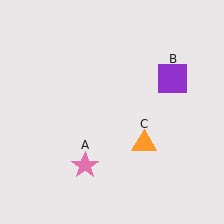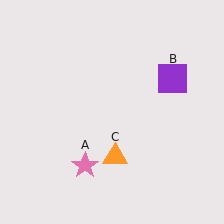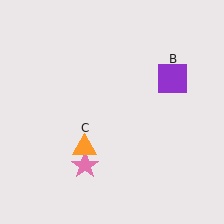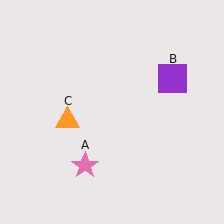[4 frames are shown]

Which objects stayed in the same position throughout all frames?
Pink star (object A) and purple square (object B) remained stationary.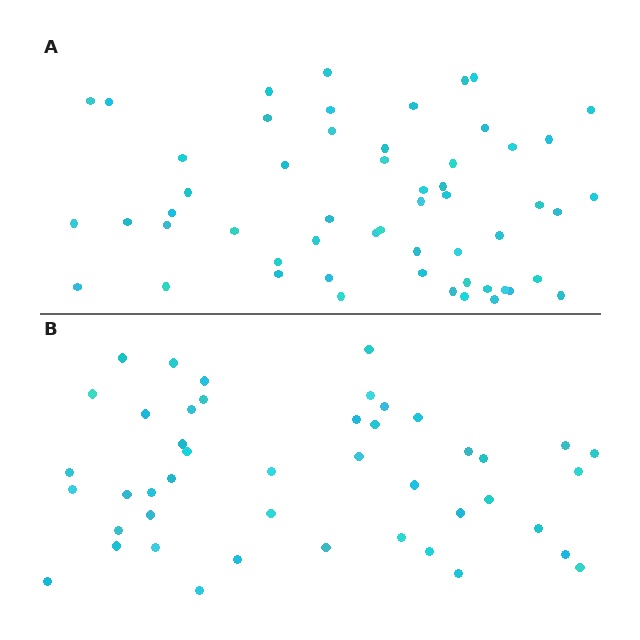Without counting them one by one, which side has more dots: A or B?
Region A (the top region) has more dots.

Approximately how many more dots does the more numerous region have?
Region A has roughly 10 or so more dots than region B.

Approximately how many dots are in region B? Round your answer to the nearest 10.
About 40 dots. (The exact count is 45, which rounds to 40.)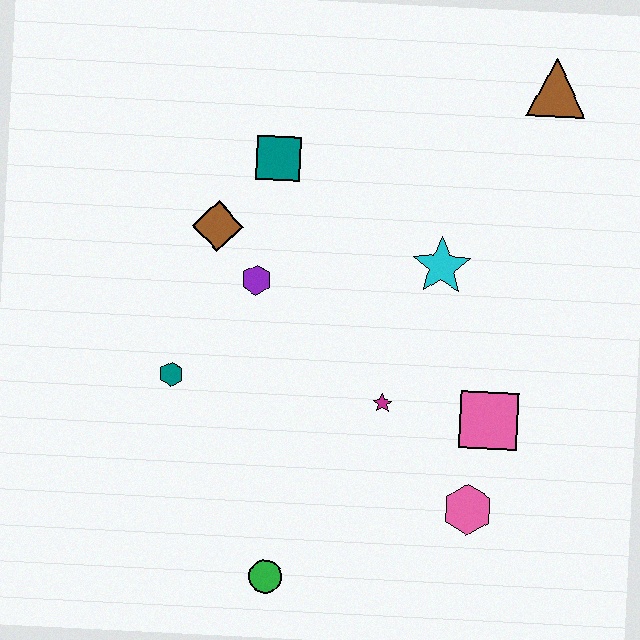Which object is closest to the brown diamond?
The purple hexagon is closest to the brown diamond.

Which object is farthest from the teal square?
The green circle is farthest from the teal square.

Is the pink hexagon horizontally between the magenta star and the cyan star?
No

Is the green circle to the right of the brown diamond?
Yes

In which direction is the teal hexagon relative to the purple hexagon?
The teal hexagon is below the purple hexagon.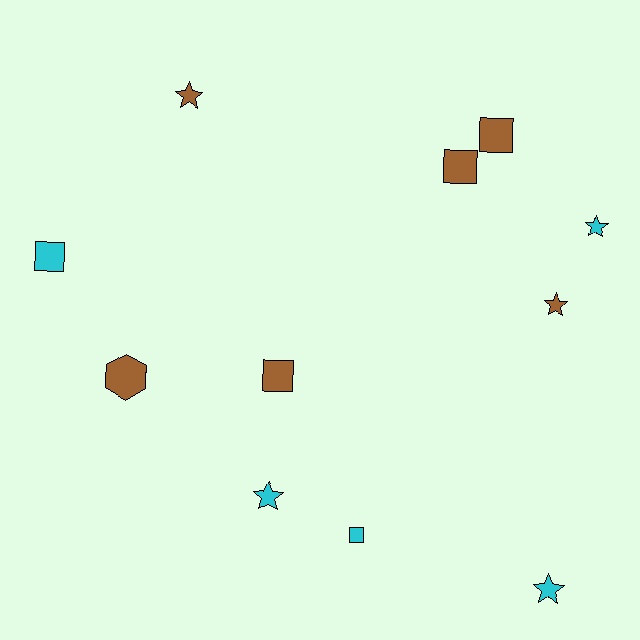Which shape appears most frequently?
Star, with 5 objects.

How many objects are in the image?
There are 11 objects.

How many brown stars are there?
There are 2 brown stars.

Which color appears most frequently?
Brown, with 6 objects.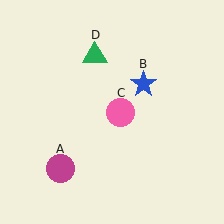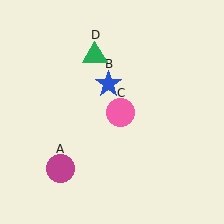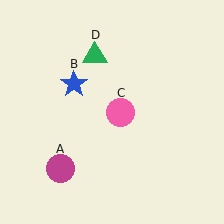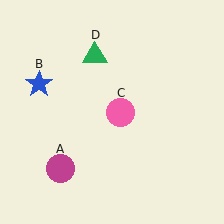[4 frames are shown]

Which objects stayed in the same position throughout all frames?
Magenta circle (object A) and pink circle (object C) and green triangle (object D) remained stationary.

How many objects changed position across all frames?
1 object changed position: blue star (object B).